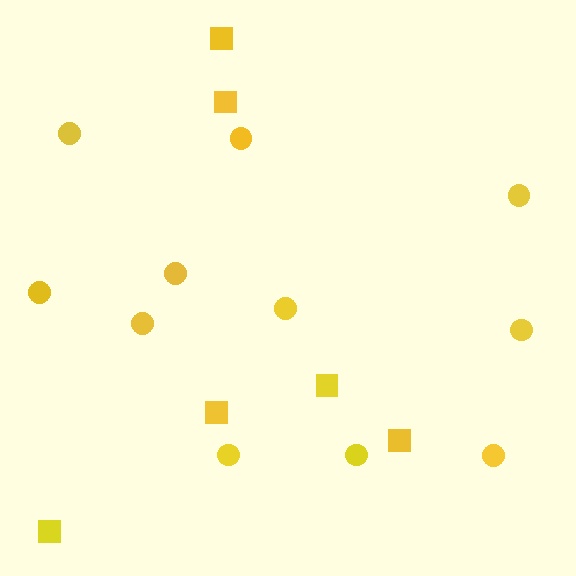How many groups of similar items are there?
There are 2 groups: one group of squares (6) and one group of circles (11).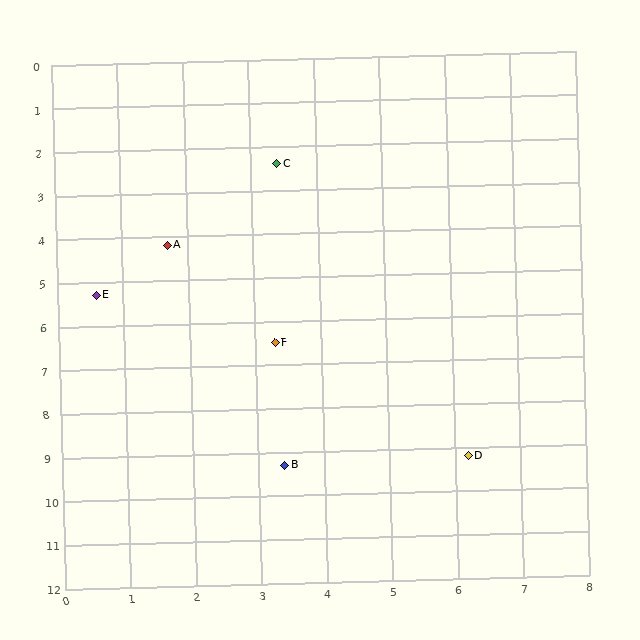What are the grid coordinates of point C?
Point C is at approximately (3.4, 2.4).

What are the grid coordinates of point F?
Point F is at approximately (3.3, 6.5).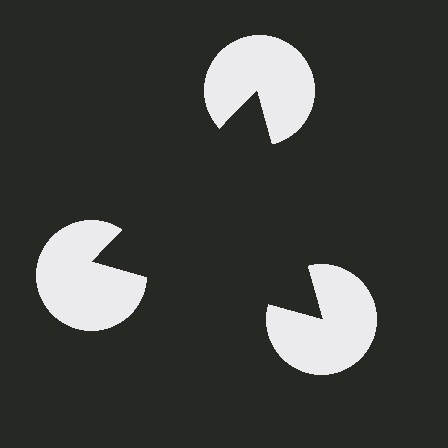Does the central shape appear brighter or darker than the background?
It typically appears slightly darker than the background, even though no actual brightness change is drawn.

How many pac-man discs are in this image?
There are 3 — one at each vertex of the illusory triangle.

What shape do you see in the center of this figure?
An illusory triangle — its edges are inferred from the aligned wedge cuts in the pac-man discs, not physically drawn.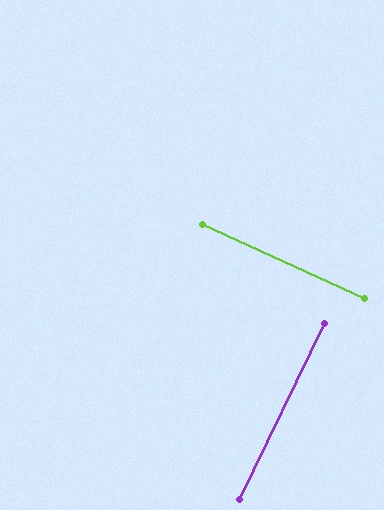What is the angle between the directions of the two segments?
Approximately 89 degrees.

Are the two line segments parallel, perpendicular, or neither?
Perpendicular — they meet at approximately 89°.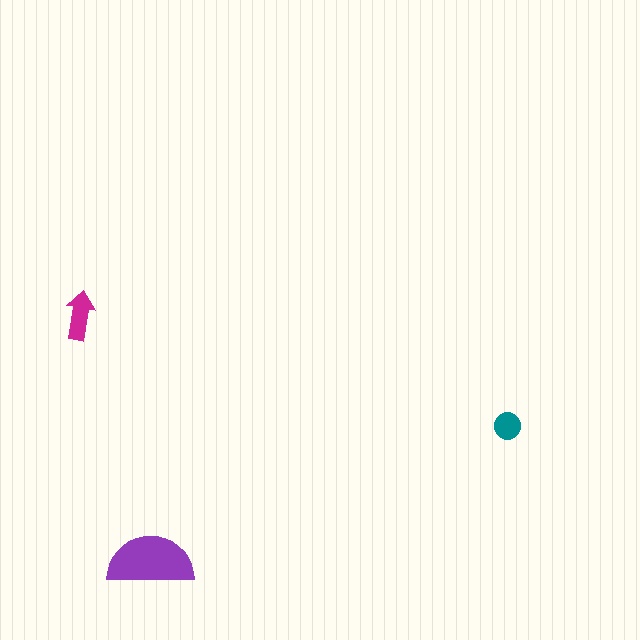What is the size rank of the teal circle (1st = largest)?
3rd.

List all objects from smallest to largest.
The teal circle, the magenta arrow, the purple semicircle.